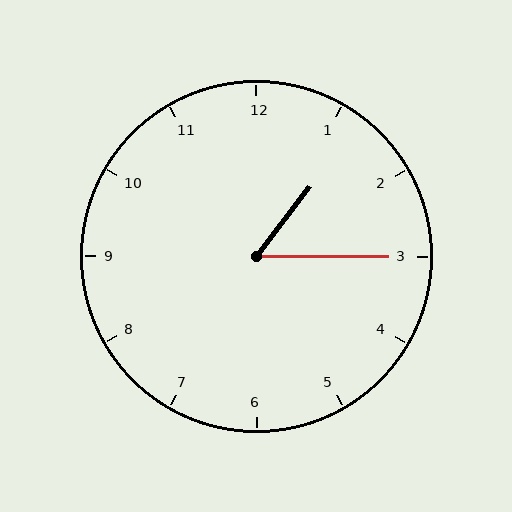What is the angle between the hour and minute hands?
Approximately 52 degrees.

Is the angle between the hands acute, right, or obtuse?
It is acute.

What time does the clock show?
1:15.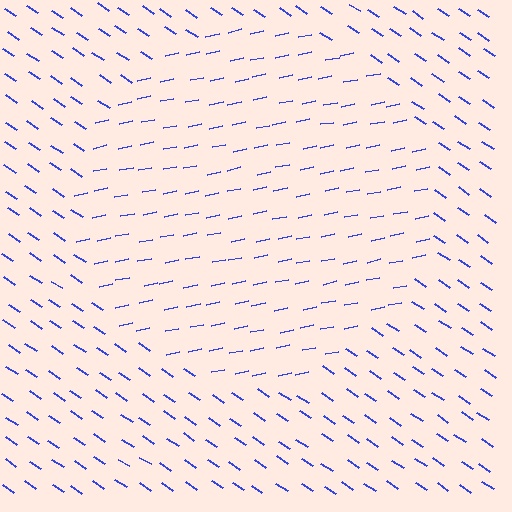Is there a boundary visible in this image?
Yes, there is a texture boundary formed by a change in line orientation.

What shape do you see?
I see a circle.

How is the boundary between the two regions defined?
The boundary is defined purely by a change in line orientation (approximately 45 degrees difference). All lines are the same color and thickness.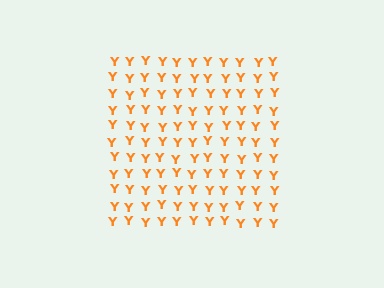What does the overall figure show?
The overall figure shows a square.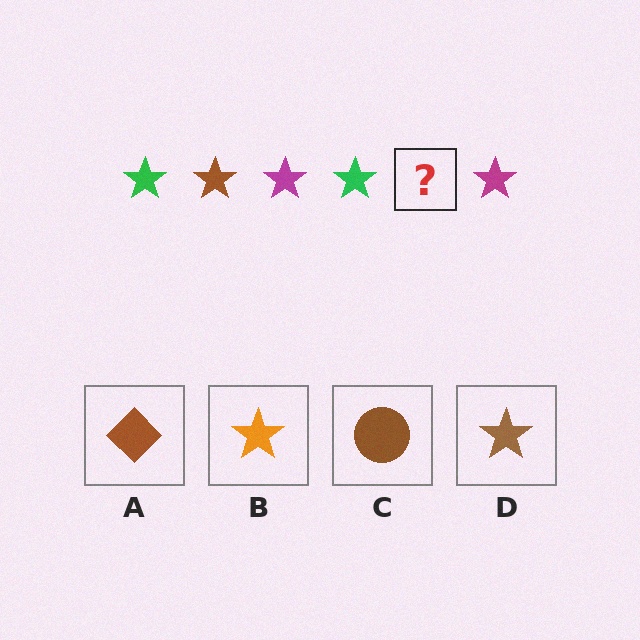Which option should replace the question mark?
Option D.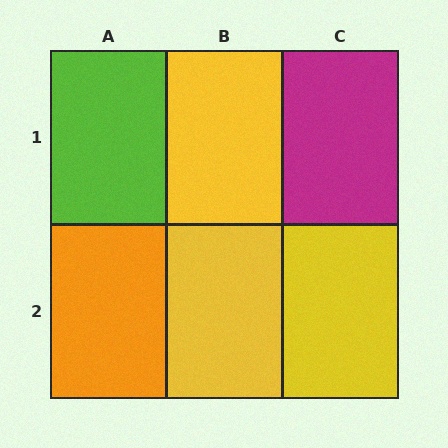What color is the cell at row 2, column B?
Yellow.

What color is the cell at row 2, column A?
Orange.